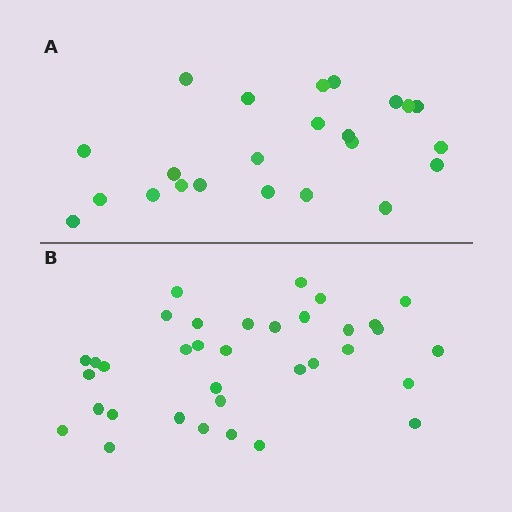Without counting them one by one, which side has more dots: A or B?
Region B (the bottom region) has more dots.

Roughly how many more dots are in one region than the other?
Region B has roughly 12 or so more dots than region A.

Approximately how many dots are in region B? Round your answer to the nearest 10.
About 40 dots. (The exact count is 35, which rounds to 40.)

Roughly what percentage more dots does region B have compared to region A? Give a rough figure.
About 50% more.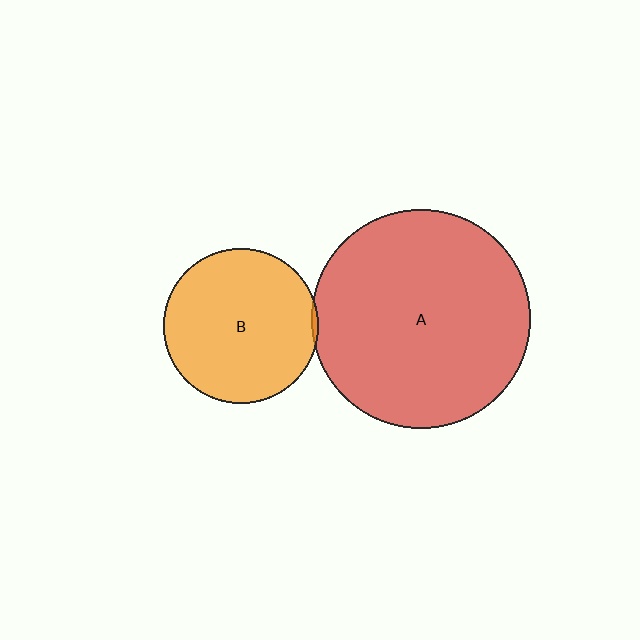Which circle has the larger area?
Circle A (red).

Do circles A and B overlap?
Yes.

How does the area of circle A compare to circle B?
Approximately 2.0 times.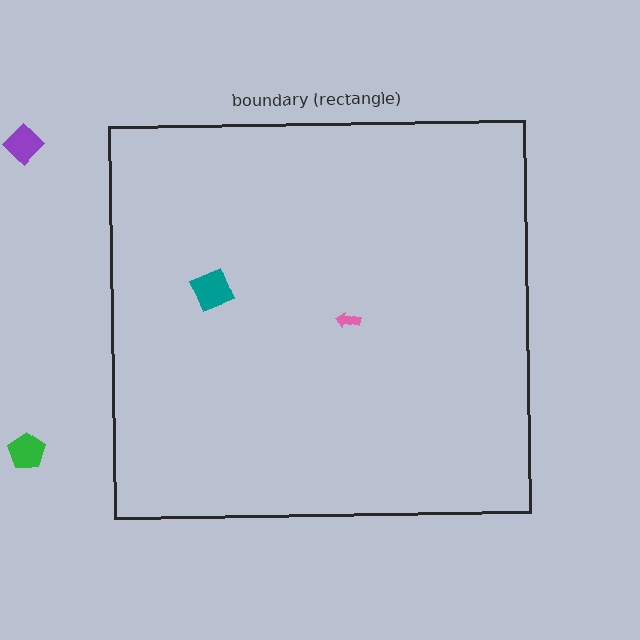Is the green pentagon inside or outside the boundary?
Outside.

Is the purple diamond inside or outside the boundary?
Outside.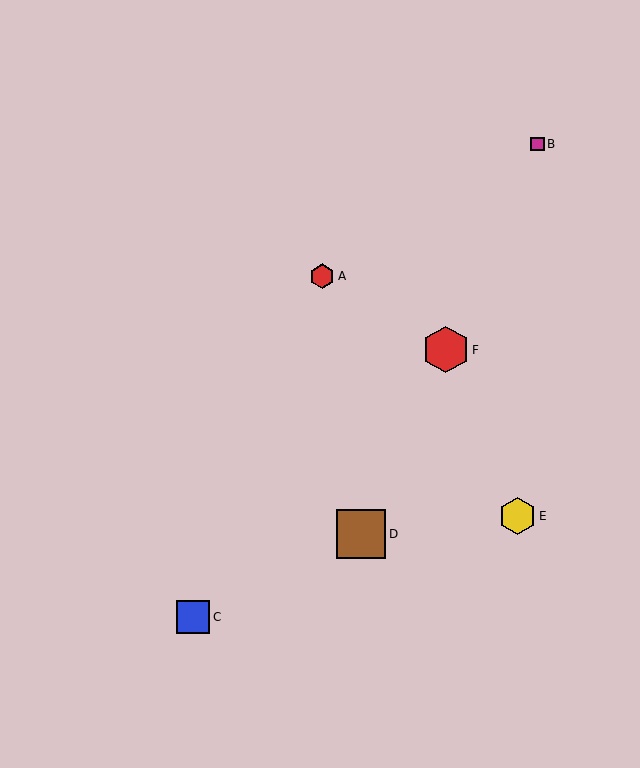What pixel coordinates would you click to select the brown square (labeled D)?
Click at (361, 534) to select the brown square D.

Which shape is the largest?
The brown square (labeled D) is the largest.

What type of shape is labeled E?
Shape E is a yellow hexagon.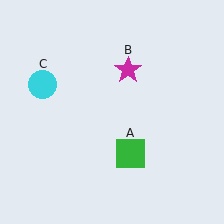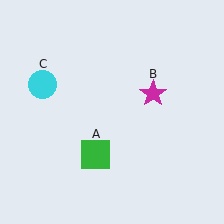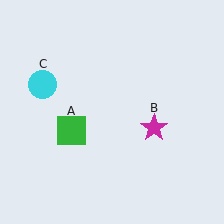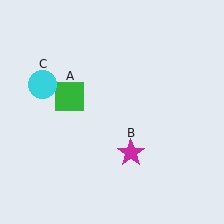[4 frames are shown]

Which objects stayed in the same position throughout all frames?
Cyan circle (object C) remained stationary.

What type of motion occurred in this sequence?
The green square (object A), magenta star (object B) rotated clockwise around the center of the scene.